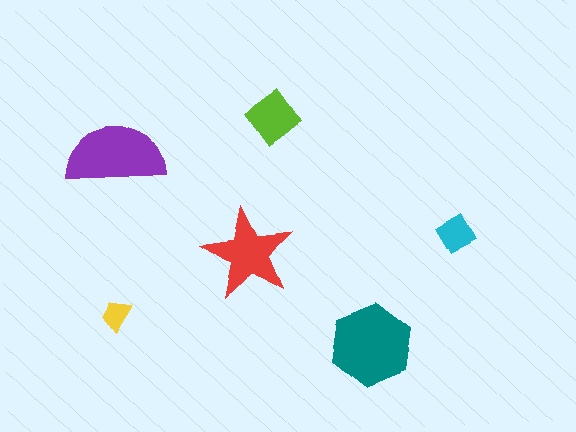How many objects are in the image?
There are 6 objects in the image.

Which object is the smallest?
The yellow trapezoid.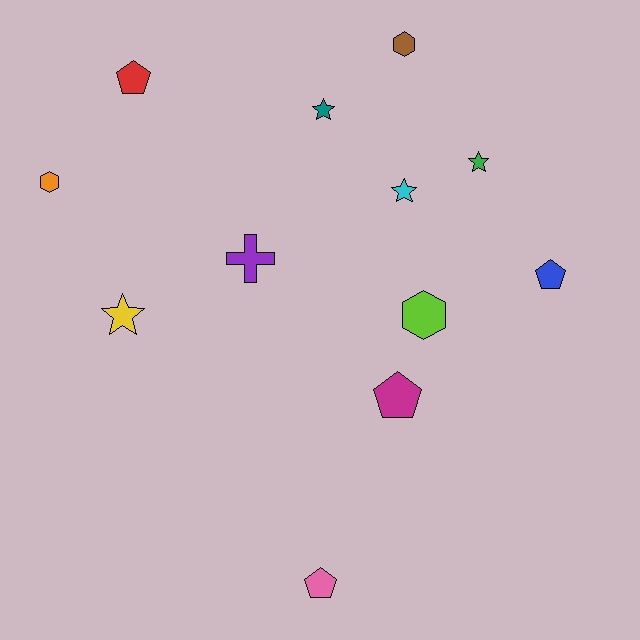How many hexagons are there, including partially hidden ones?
There are 3 hexagons.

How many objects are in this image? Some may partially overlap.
There are 12 objects.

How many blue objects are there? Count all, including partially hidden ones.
There is 1 blue object.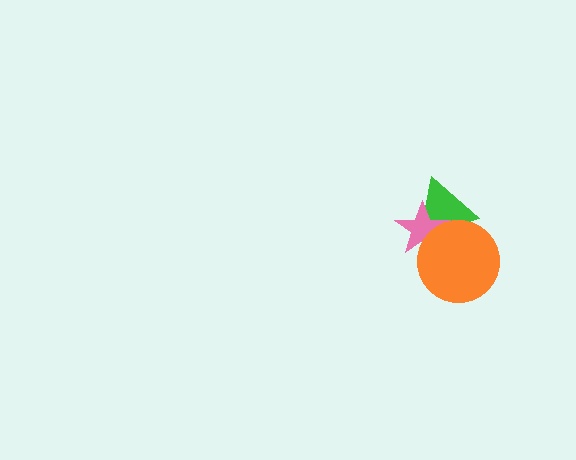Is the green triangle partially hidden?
Yes, it is partially covered by another shape.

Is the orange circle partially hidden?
No, no other shape covers it.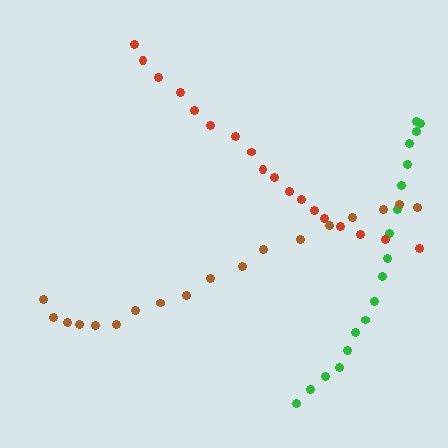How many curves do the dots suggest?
There are 3 distinct paths.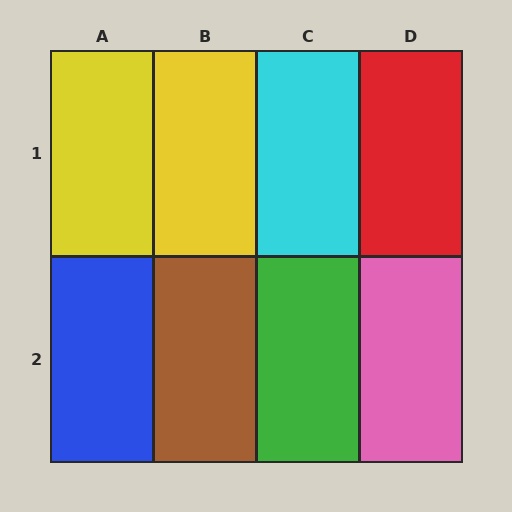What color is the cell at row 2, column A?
Blue.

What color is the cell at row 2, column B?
Brown.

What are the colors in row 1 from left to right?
Yellow, yellow, cyan, red.